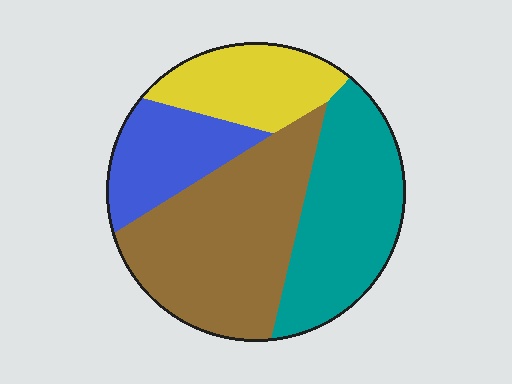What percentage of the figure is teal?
Teal covers roughly 30% of the figure.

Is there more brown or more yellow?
Brown.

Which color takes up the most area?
Brown, at roughly 40%.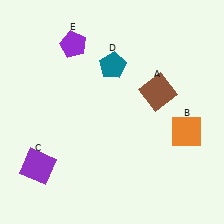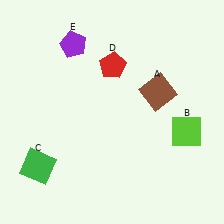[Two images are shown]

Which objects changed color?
B changed from orange to lime. C changed from purple to green. D changed from teal to red.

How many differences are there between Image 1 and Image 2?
There are 3 differences between the two images.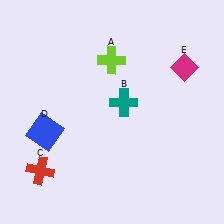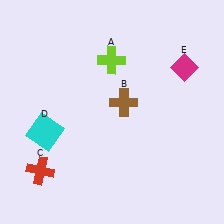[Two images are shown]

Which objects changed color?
B changed from teal to brown. D changed from blue to cyan.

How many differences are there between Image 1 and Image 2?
There are 2 differences between the two images.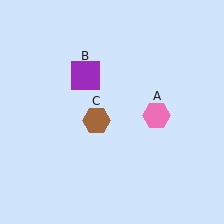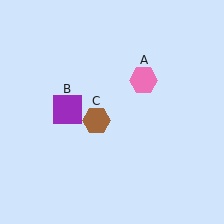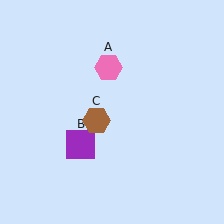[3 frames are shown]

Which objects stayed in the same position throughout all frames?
Brown hexagon (object C) remained stationary.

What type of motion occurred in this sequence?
The pink hexagon (object A), purple square (object B) rotated counterclockwise around the center of the scene.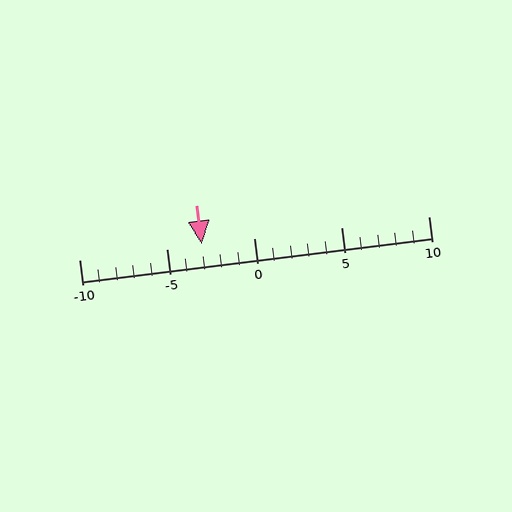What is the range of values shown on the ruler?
The ruler shows values from -10 to 10.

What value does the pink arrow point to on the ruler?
The pink arrow points to approximately -3.